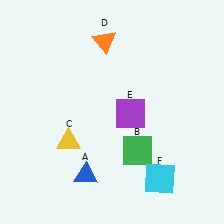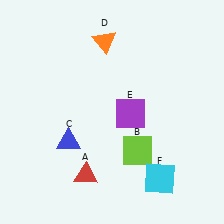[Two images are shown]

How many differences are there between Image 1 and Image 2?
There are 3 differences between the two images.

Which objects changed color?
A changed from blue to red. B changed from green to lime. C changed from yellow to blue.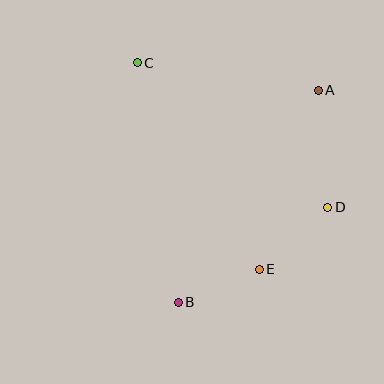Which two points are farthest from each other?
Points A and B are farthest from each other.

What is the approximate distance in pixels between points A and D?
The distance between A and D is approximately 117 pixels.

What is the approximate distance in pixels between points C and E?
The distance between C and E is approximately 240 pixels.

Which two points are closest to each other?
Points B and E are closest to each other.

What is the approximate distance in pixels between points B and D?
The distance between B and D is approximately 177 pixels.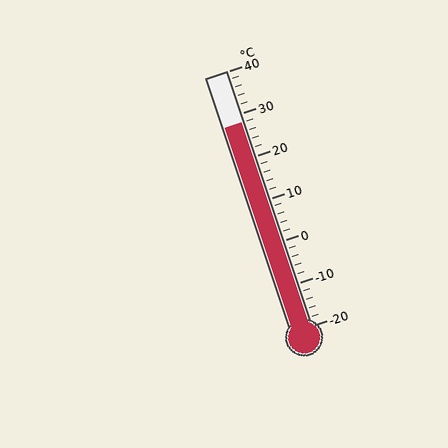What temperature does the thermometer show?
The thermometer shows approximately 28°C.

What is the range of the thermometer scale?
The thermometer scale ranges from -20°C to 40°C.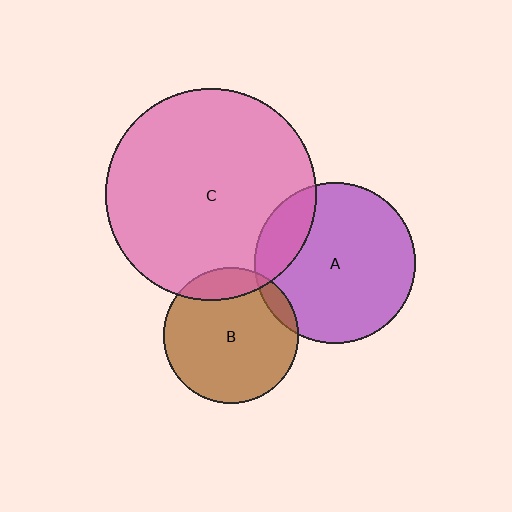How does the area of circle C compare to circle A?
Approximately 1.7 times.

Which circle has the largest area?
Circle C (pink).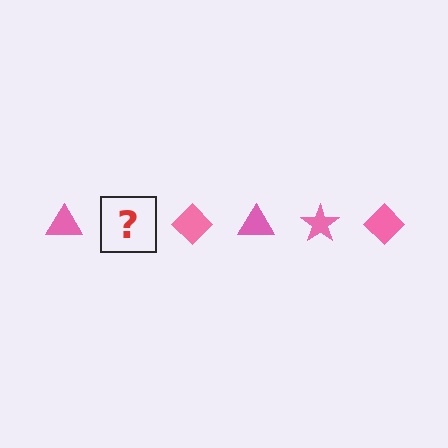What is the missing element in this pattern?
The missing element is a pink star.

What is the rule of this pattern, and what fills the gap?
The rule is that the pattern cycles through triangle, star, diamond shapes in pink. The gap should be filled with a pink star.